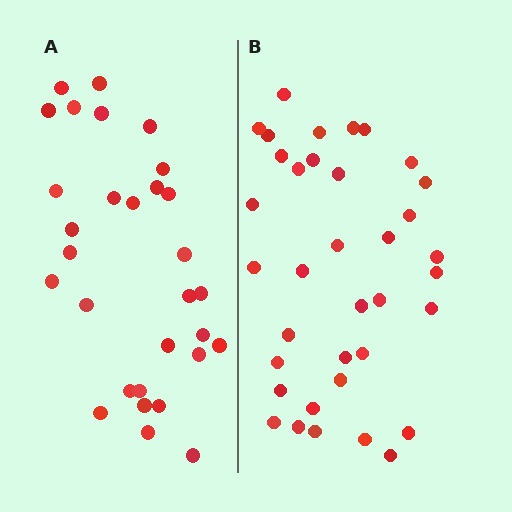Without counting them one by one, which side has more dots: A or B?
Region B (the right region) has more dots.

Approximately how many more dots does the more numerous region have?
Region B has about 6 more dots than region A.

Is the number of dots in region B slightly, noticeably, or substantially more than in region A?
Region B has only slightly more — the two regions are fairly close. The ratio is roughly 1.2 to 1.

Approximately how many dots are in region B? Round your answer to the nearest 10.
About 40 dots. (The exact count is 36, which rounds to 40.)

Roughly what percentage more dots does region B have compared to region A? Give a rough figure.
About 20% more.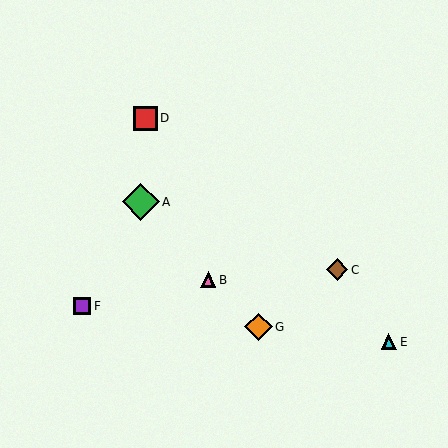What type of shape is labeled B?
Shape B is a pink triangle.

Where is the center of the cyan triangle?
The center of the cyan triangle is at (389, 342).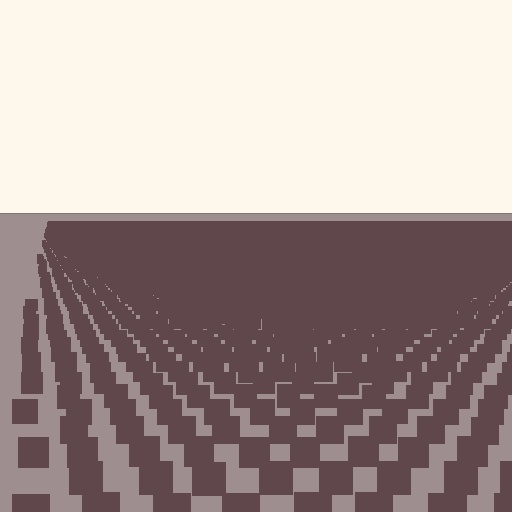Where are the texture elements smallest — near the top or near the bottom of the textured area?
Near the top.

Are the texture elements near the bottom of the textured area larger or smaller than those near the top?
Larger. Near the bottom, elements are closer to the viewer and appear at a bigger on-screen size.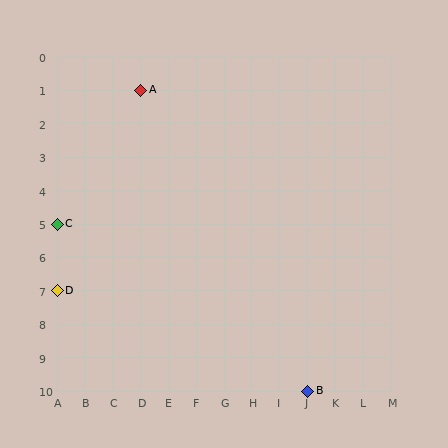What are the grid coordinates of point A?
Point A is at grid coordinates (D, 1).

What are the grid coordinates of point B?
Point B is at grid coordinates (J, 10).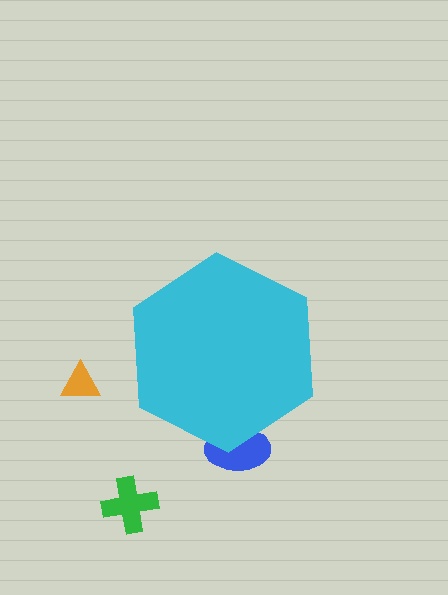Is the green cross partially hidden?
No, the green cross is fully visible.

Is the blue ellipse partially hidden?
Yes, the blue ellipse is partially hidden behind the cyan hexagon.